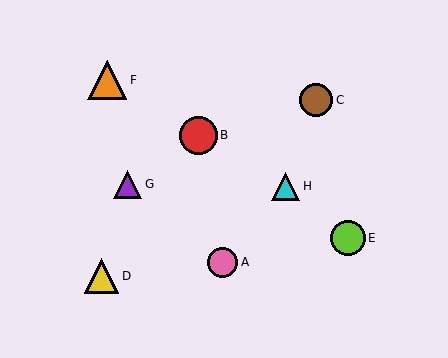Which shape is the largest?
The orange triangle (labeled F) is the largest.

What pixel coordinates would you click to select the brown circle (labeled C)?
Click at (316, 100) to select the brown circle C.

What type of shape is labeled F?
Shape F is an orange triangle.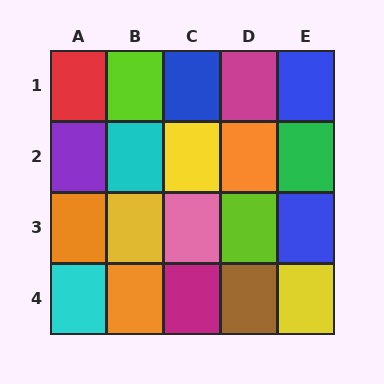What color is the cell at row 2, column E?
Green.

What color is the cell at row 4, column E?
Yellow.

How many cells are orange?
3 cells are orange.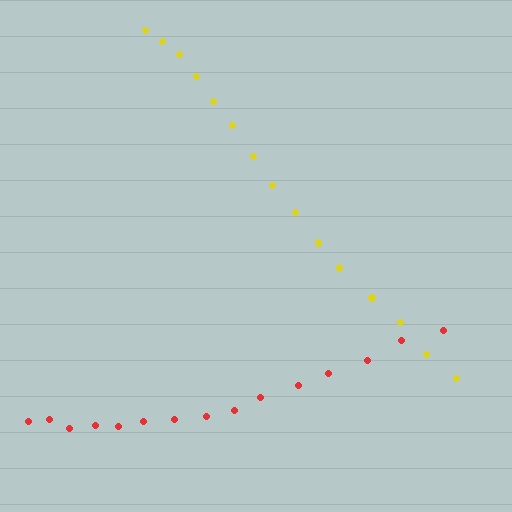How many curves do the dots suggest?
There are 2 distinct paths.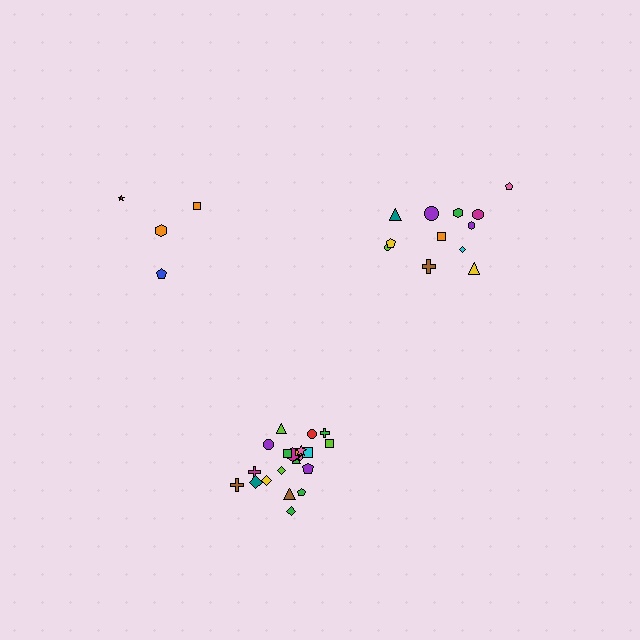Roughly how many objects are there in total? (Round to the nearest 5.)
Roughly 40 objects in total.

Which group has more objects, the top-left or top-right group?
The top-right group.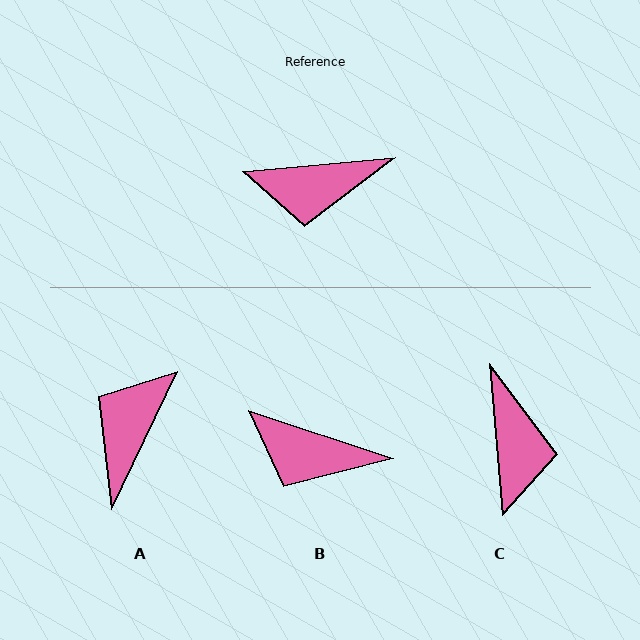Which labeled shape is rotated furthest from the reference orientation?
A, about 121 degrees away.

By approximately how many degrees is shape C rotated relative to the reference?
Approximately 90 degrees counter-clockwise.